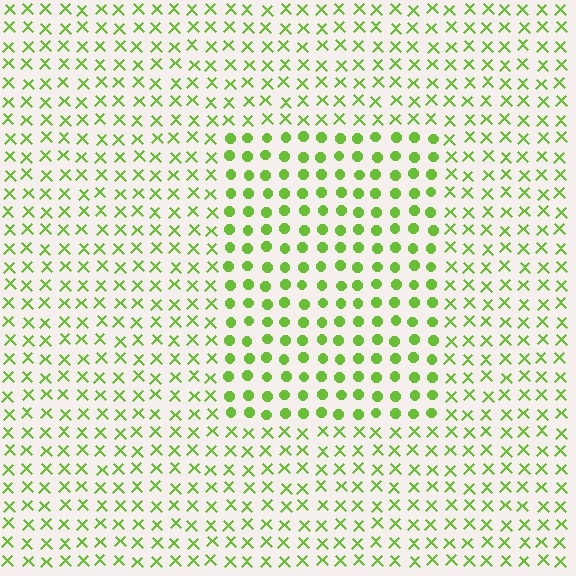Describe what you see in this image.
The image is filled with small lime elements arranged in a uniform grid. A rectangle-shaped region contains circles, while the surrounding area contains X marks. The boundary is defined purely by the change in element shape.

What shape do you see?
I see a rectangle.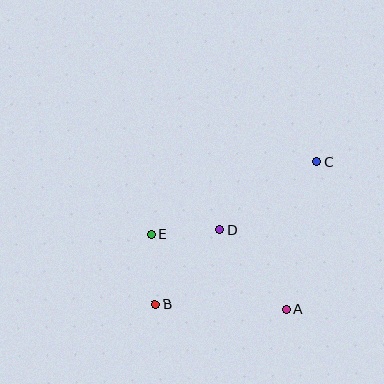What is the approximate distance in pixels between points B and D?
The distance between B and D is approximately 99 pixels.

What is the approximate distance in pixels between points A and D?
The distance between A and D is approximately 103 pixels.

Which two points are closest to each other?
Points D and E are closest to each other.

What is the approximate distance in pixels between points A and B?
The distance between A and B is approximately 131 pixels.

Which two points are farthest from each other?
Points B and C are farthest from each other.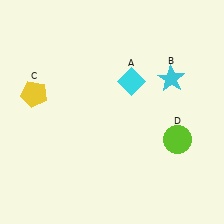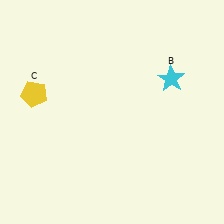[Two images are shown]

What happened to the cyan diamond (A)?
The cyan diamond (A) was removed in Image 2. It was in the top-right area of Image 1.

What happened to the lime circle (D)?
The lime circle (D) was removed in Image 2. It was in the bottom-right area of Image 1.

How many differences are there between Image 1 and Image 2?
There are 2 differences between the two images.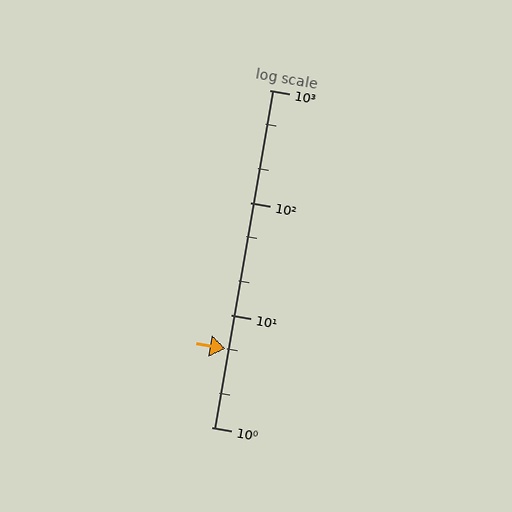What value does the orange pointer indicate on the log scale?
The pointer indicates approximately 5.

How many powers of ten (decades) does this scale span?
The scale spans 3 decades, from 1 to 1000.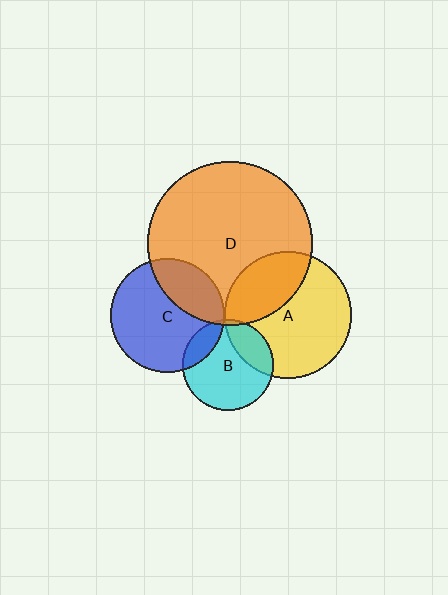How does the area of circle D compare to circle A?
Approximately 1.7 times.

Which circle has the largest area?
Circle D (orange).